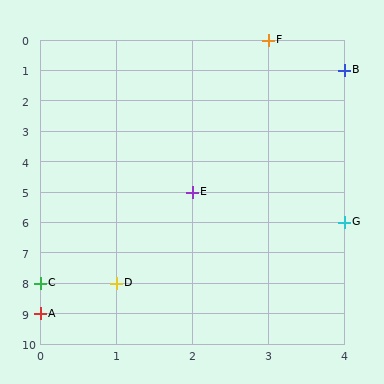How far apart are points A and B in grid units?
Points A and B are 4 columns and 8 rows apart (about 8.9 grid units diagonally).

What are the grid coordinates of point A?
Point A is at grid coordinates (0, 9).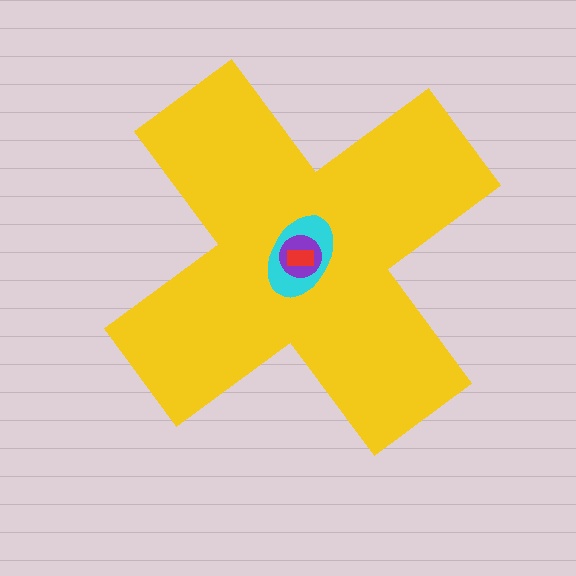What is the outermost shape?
The yellow cross.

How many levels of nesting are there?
4.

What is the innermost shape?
The red rectangle.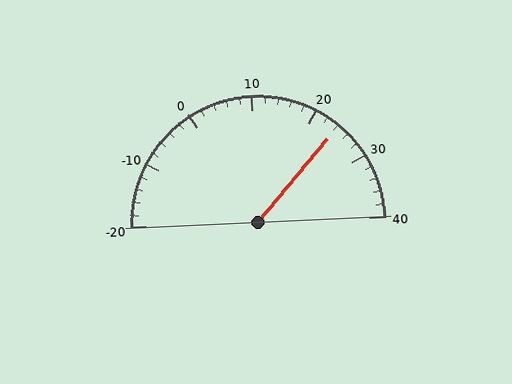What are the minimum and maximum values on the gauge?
The gauge ranges from -20 to 40.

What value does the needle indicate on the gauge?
The needle indicates approximately 24.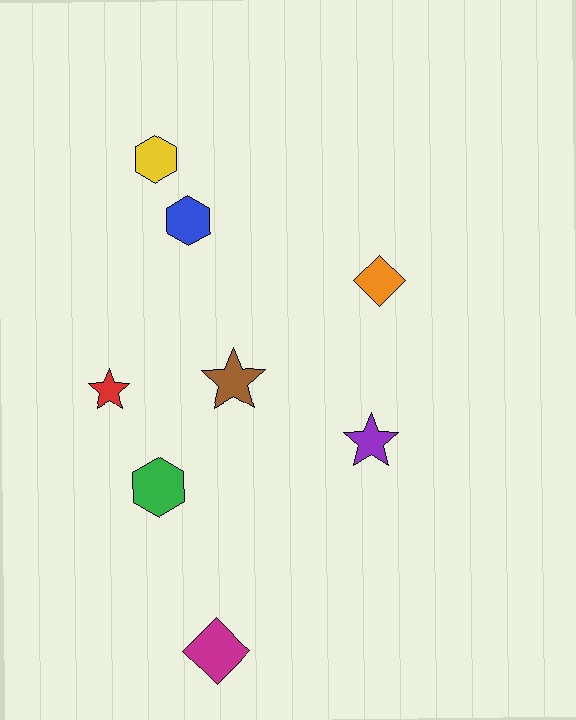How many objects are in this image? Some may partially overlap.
There are 8 objects.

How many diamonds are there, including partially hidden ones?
There are 2 diamonds.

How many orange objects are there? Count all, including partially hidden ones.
There is 1 orange object.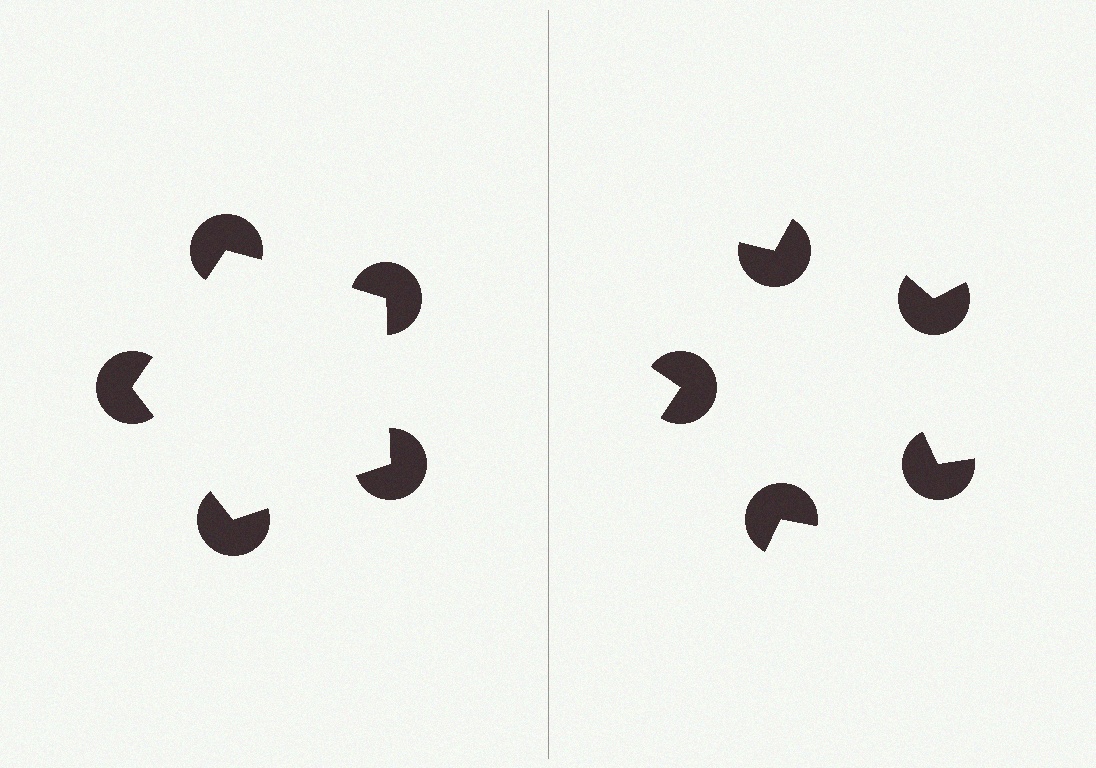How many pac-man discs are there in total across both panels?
10 — 5 on each side.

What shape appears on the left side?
An illusory pentagon.